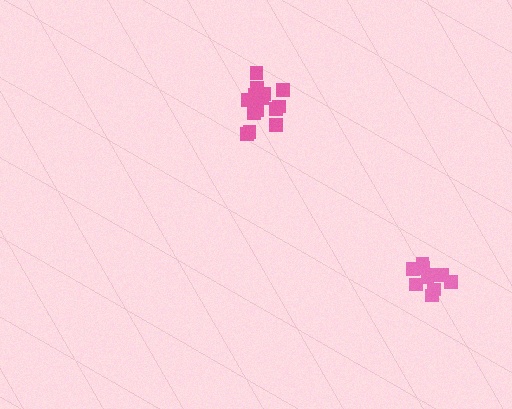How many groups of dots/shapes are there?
There are 2 groups.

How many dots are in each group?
Group 1: 10 dots, Group 2: 14 dots (24 total).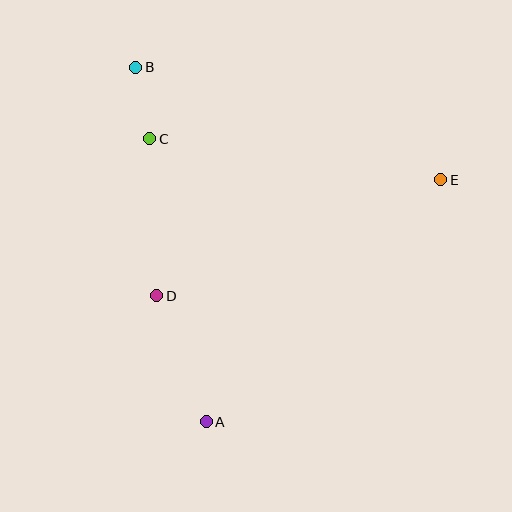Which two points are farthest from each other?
Points A and B are farthest from each other.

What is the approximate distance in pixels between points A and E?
The distance between A and E is approximately 337 pixels.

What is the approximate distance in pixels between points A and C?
The distance between A and C is approximately 289 pixels.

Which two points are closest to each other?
Points B and C are closest to each other.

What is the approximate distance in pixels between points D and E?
The distance between D and E is approximately 307 pixels.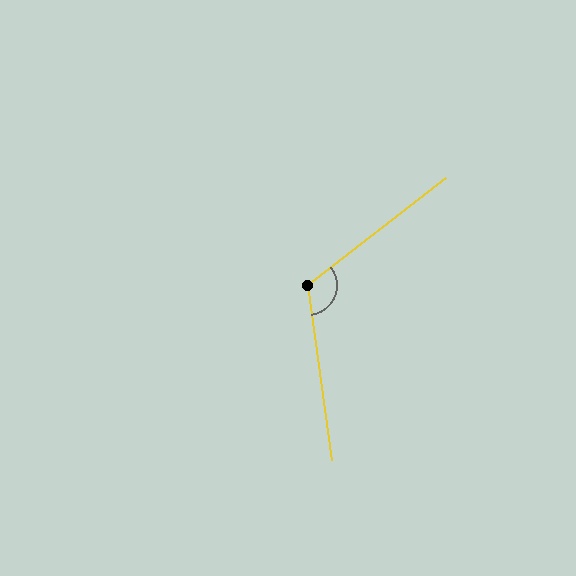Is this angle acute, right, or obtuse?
It is obtuse.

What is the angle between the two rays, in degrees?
Approximately 120 degrees.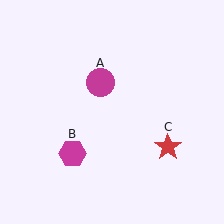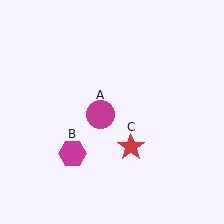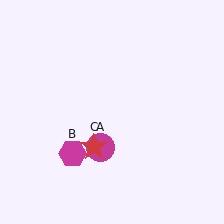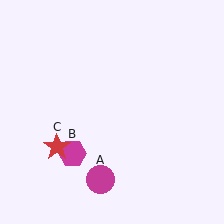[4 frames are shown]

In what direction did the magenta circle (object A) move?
The magenta circle (object A) moved down.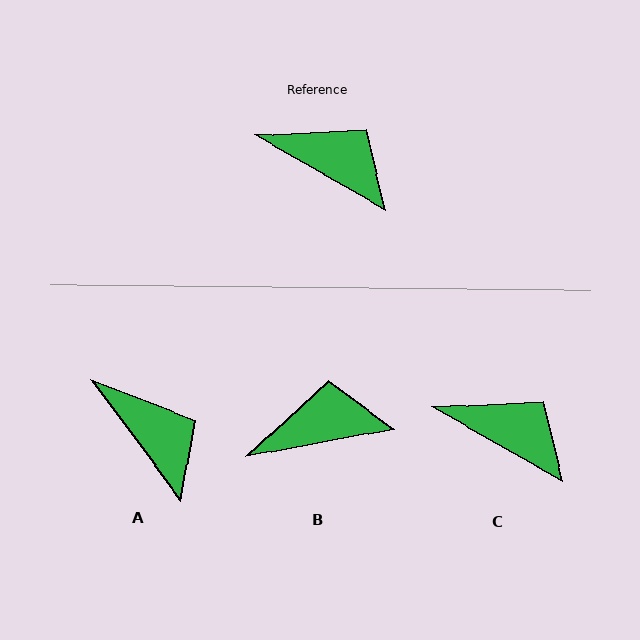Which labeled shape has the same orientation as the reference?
C.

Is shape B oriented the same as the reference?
No, it is off by about 40 degrees.